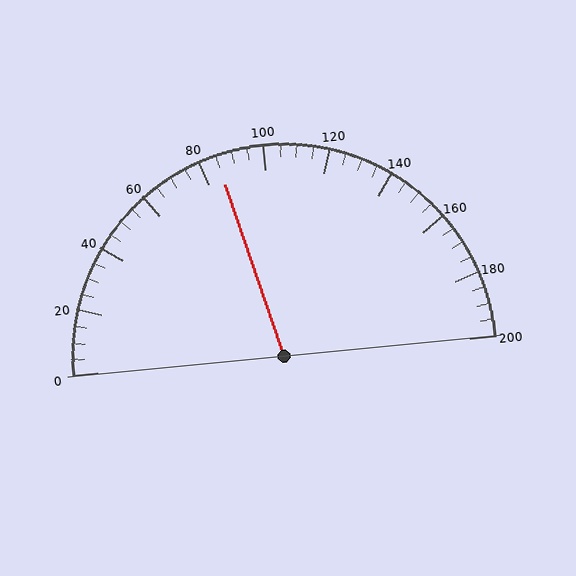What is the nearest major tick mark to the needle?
The nearest major tick mark is 80.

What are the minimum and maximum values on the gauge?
The gauge ranges from 0 to 200.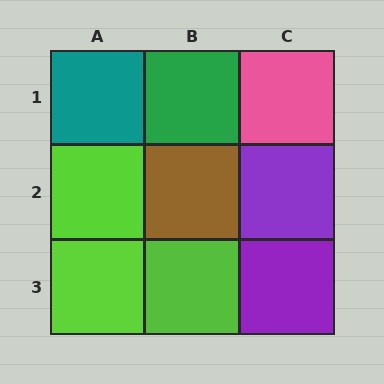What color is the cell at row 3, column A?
Lime.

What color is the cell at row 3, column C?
Purple.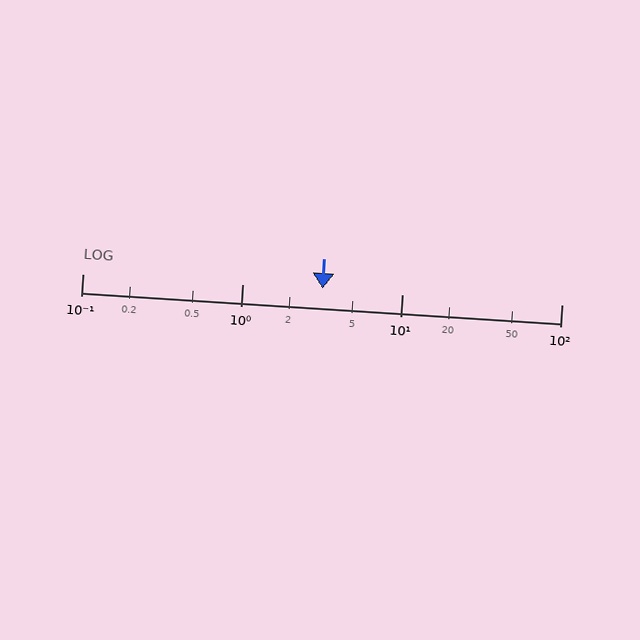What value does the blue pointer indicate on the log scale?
The pointer indicates approximately 3.2.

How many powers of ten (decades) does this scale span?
The scale spans 3 decades, from 0.1 to 100.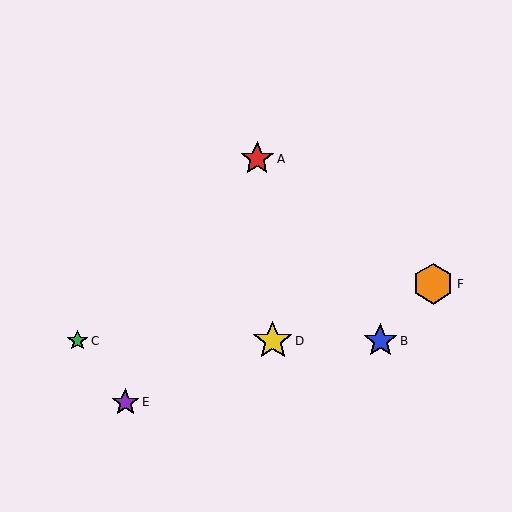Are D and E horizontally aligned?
No, D is at y≈341 and E is at y≈402.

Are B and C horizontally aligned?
Yes, both are at y≈341.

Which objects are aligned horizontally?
Objects B, C, D are aligned horizontally.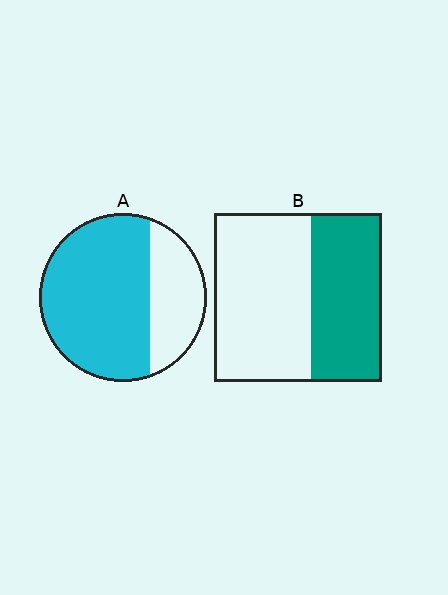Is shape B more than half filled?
No.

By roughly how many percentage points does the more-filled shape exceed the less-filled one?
By roughly 30 percentage points (A over B).